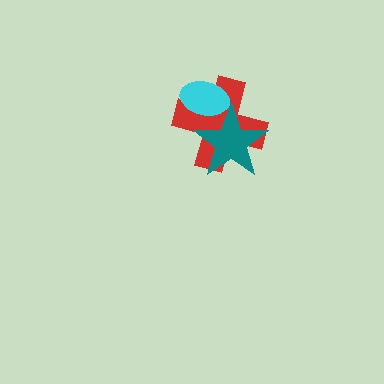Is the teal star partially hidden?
Yes, it is partially covered by another shape.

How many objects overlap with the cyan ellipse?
2 objects overlap with the cyan ellipse.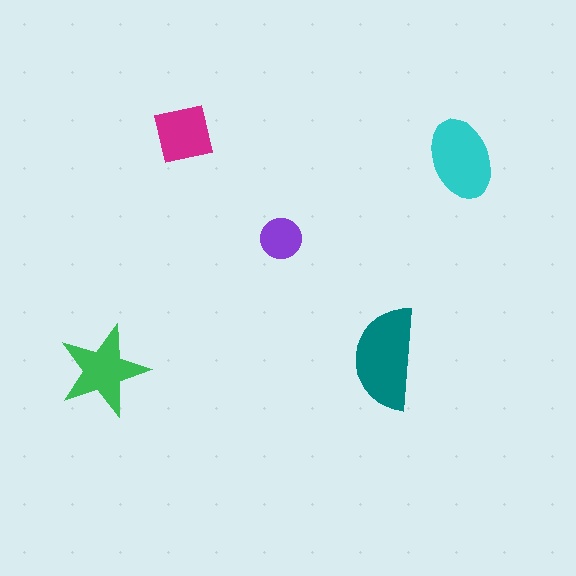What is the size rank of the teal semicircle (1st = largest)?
1st.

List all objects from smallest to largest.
The purple circle, the magenta square, the green star, the cyan ellipse, the teal semicircle.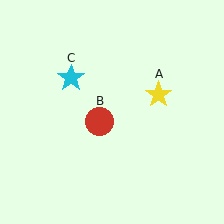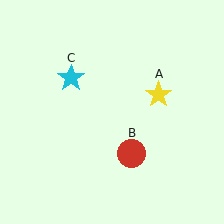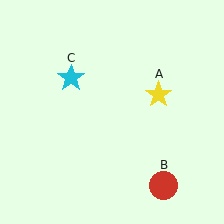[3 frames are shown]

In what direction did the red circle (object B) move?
The red circle (object B) moved down and to the right.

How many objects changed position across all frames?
1 object changed position: red circle (object B).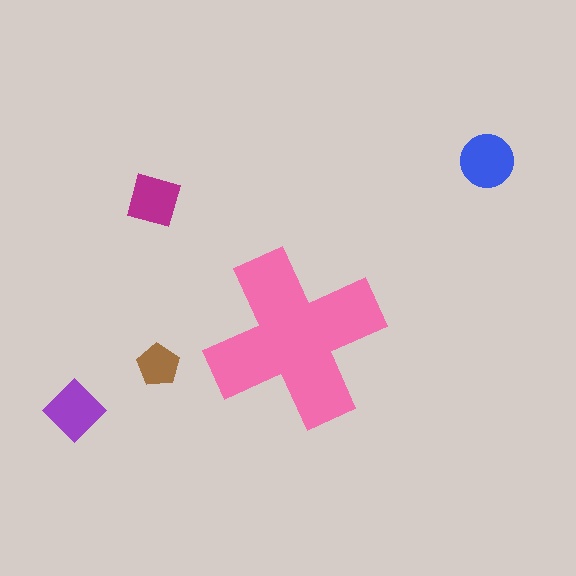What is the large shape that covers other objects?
A pink cross.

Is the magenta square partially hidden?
No, the magenta square is fully visible.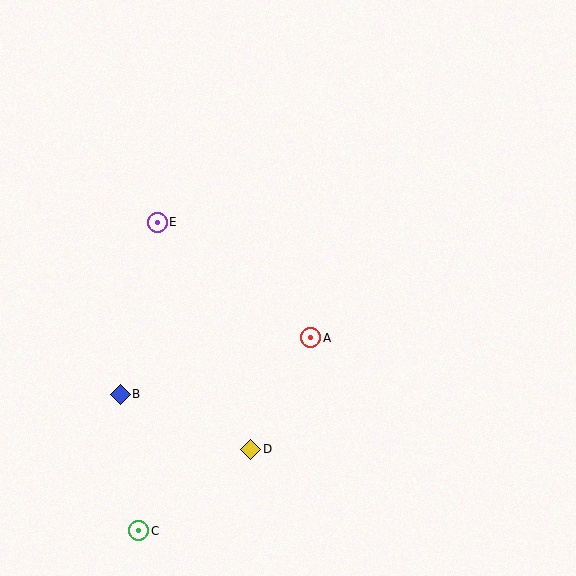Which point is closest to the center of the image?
Point A at (311, 338) is closest to the center.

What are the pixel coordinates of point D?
Point D is at (251, 449).